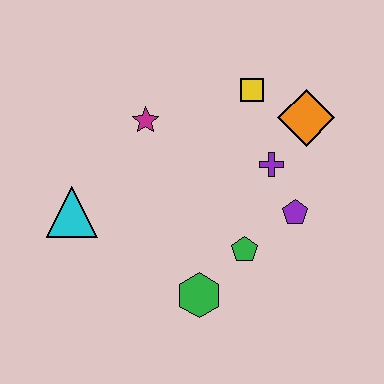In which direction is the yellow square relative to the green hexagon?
The yellow square is above the green hexagon.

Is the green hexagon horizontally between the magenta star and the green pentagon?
Yes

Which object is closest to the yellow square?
The orange diamond is closest to the yellow square.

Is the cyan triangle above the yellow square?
No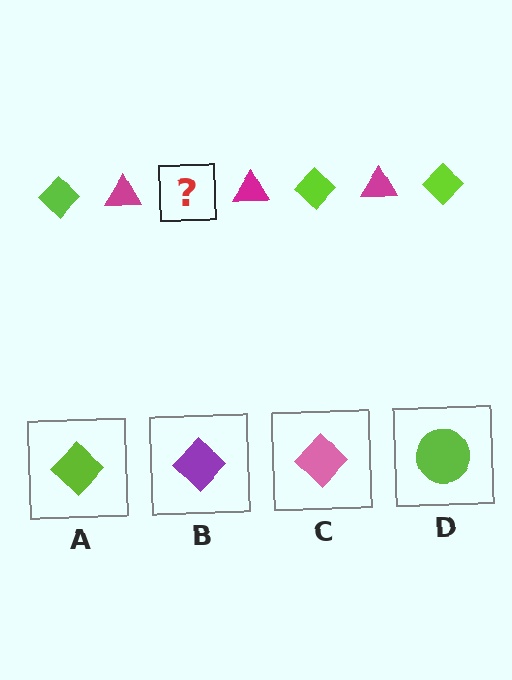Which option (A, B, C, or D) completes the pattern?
A.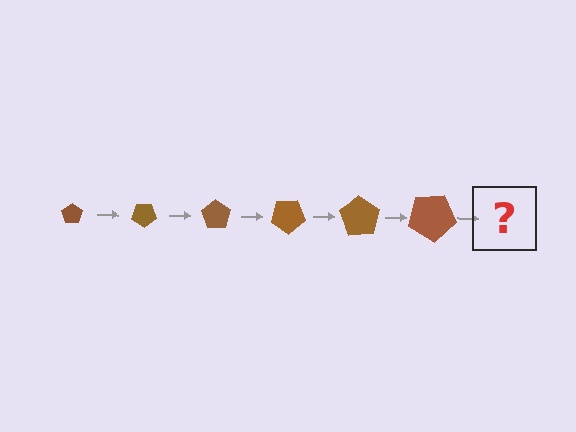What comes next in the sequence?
The next element should be a pentagon, larger than the previous one and rotated 210 degrees from the start.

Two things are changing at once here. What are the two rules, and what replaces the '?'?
The two rules are that the pentagon grows larger each step and it rotates 35 degrees each step. The '?' should be a pentagon, larger than the previous one and rotated 210 degrees from the start.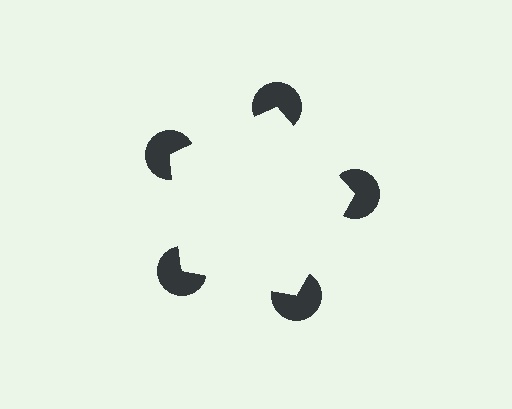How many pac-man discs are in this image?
There are 5 — one at each vertex of the illusory pentagon.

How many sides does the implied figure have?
5 sides.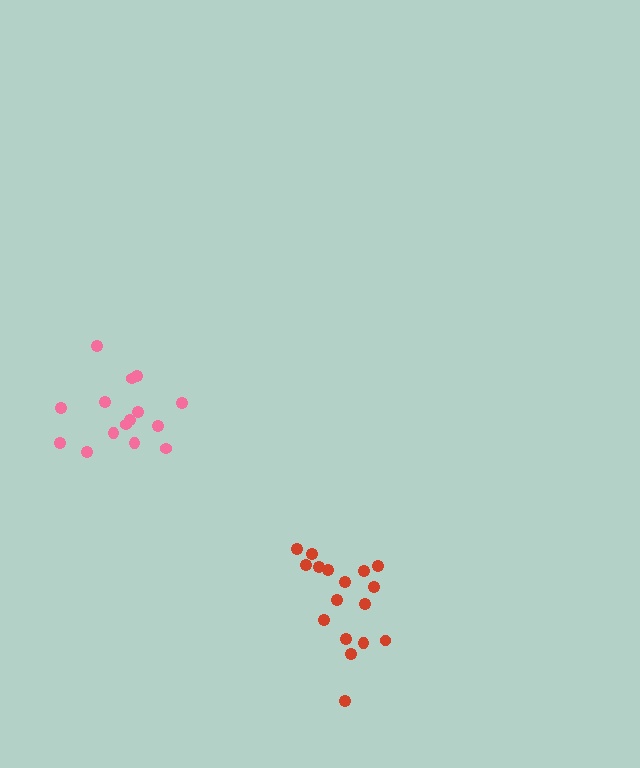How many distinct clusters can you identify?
There are 2 distinct clusters.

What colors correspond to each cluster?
The clusters are colored: red, pink.